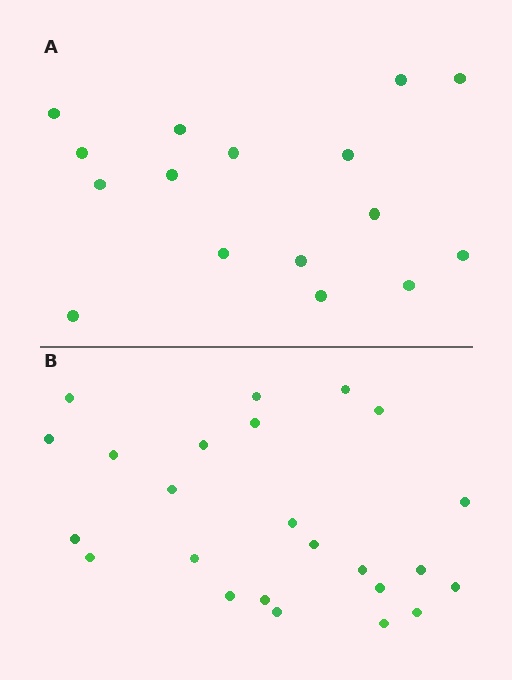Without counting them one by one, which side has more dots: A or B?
Region B (the bottom region) has more dots.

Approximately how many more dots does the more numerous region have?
Region B has roughly 8 or so more dots than region A.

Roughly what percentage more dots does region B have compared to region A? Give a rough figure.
About 50% more.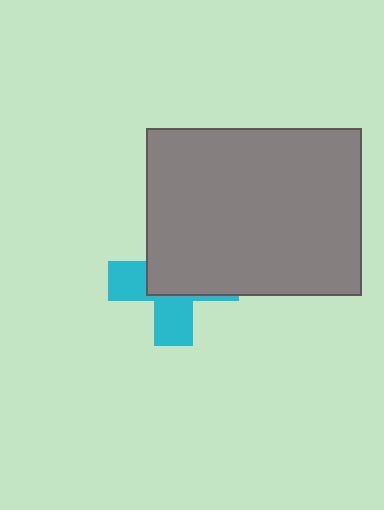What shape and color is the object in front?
The object in front is a gray rectangle.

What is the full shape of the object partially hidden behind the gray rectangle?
The partially hidden object is a cyan cross.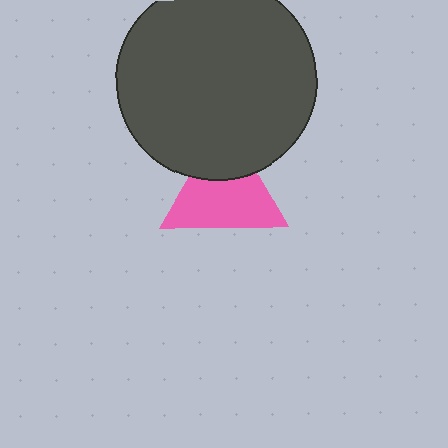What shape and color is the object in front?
The object in front is a dark gray circle.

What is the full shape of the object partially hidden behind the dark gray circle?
The partially hidden object is a pink triangle.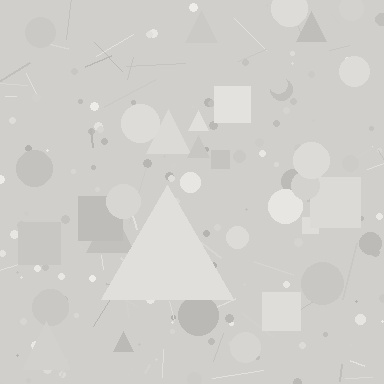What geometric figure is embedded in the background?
A triangle is embedded in the background.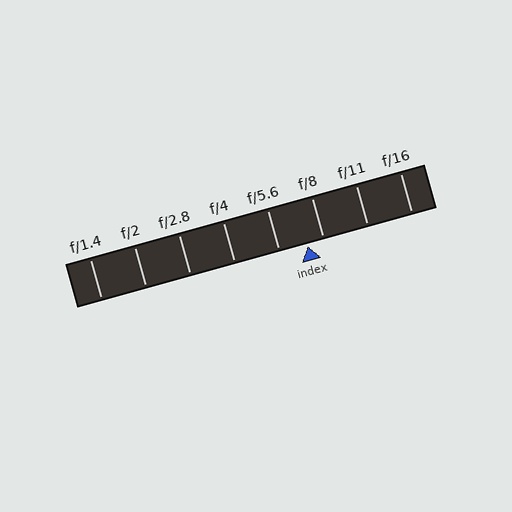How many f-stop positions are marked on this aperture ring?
There are 8 f-stop positions marked.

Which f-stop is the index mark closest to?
The index mark is closest to f/8.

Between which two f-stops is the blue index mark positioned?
The index mark is between f/5.6 and f/8.